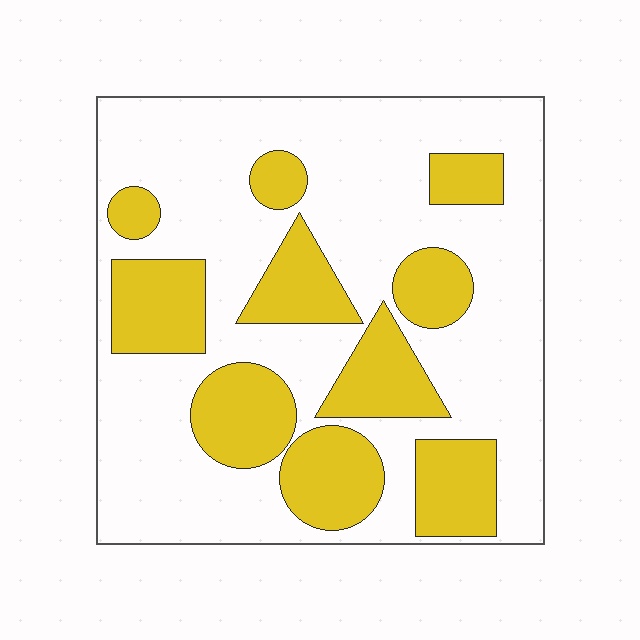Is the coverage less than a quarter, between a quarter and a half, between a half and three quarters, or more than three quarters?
Between a quarter and a half.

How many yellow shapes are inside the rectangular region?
10.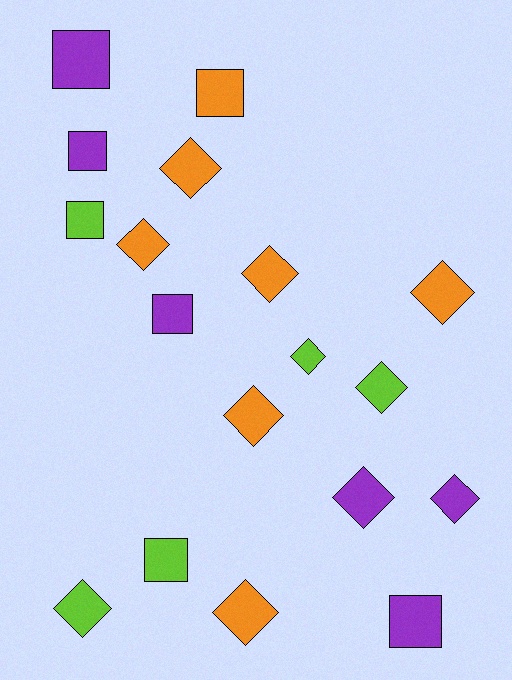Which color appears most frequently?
Orange, with 7 objects.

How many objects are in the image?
There are 18 objects.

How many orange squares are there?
There is 1 orange square.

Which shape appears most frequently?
Diamond, with 11 objects.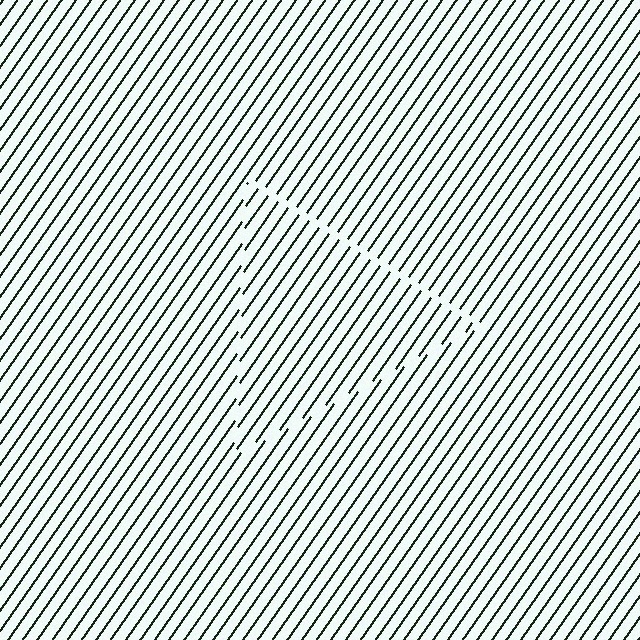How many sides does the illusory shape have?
3 sides — the line-ends trace a triangle.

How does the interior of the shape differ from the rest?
The interior of the shape contains the same grating, shifted by half a period — the contour is defined by the phase discontinuity where line-ends from the inner and outer gratings abut.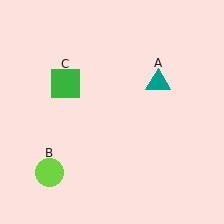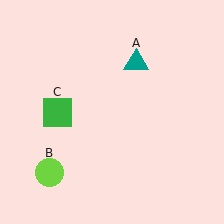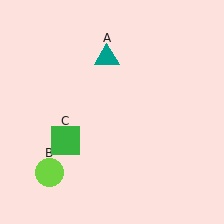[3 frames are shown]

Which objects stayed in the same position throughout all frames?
Lime circle (object B) remained stationary.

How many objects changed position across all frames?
2 objects changed position: teal triangle (object A), green square (object C).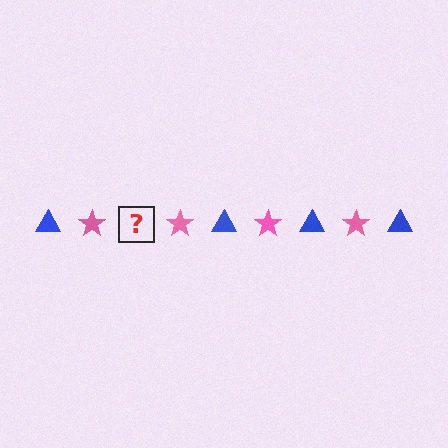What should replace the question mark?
The question mark should be replaced with a blue triangle.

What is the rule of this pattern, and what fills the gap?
The rule is that the pattern alternates between blue triangle and pink star. The gap should be filled with a blue triangle.